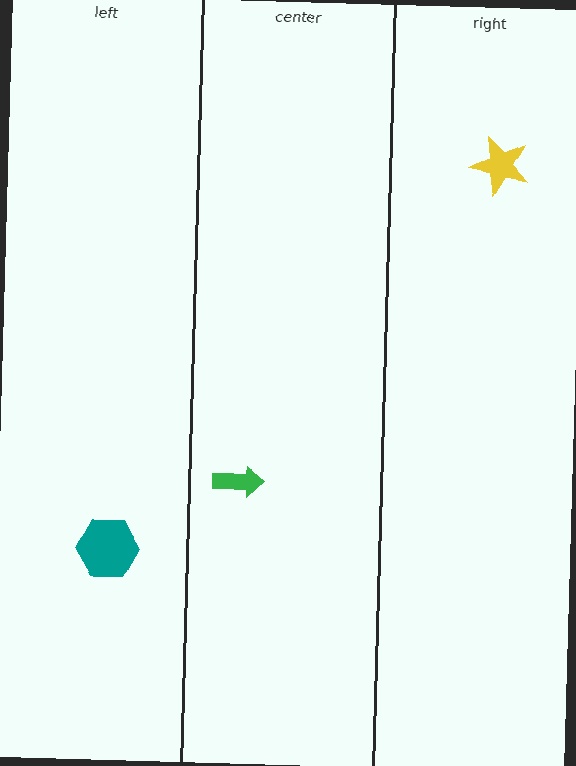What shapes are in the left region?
The teal hexagon.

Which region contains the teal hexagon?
The left region.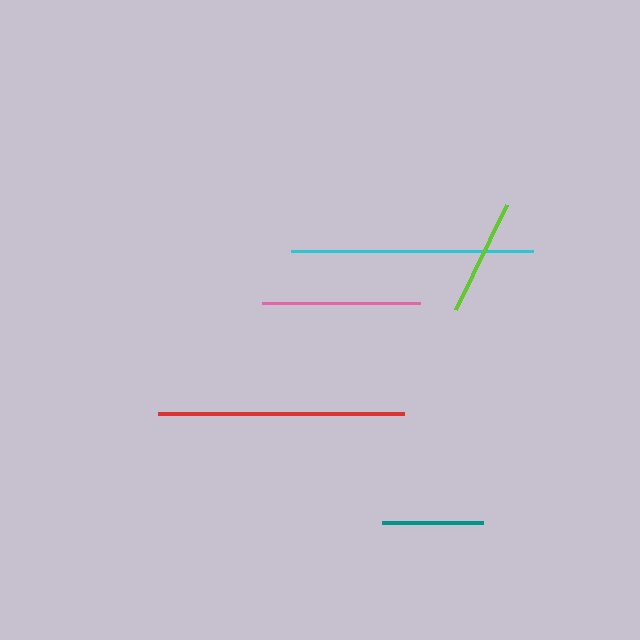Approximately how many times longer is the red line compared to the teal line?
The red line is approximately 2.4 times the length of the teal line.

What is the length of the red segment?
The red segment is approximately 246 pixels long.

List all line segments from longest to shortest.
From longest to shortest: red, cyan, pink, lime, teal.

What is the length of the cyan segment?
The cyan segment is approximately 242 pixels long.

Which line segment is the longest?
The red line is the longest at approximately 246 pixels.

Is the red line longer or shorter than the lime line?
The red line is longer than the lime line.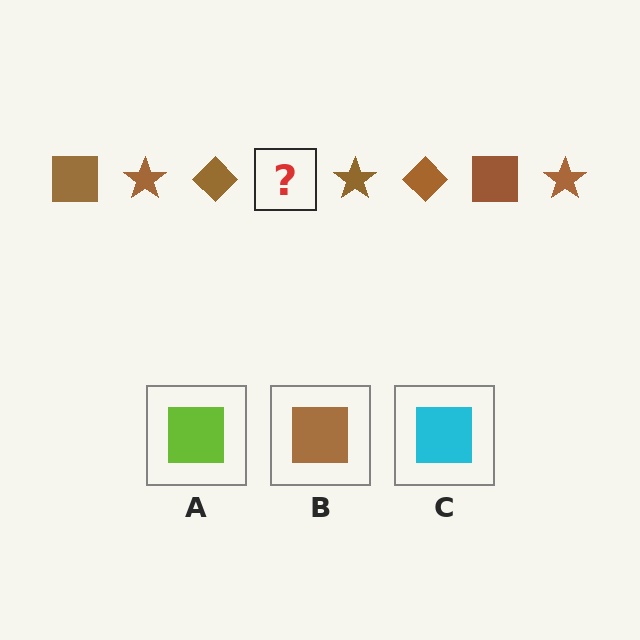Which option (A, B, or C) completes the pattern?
B.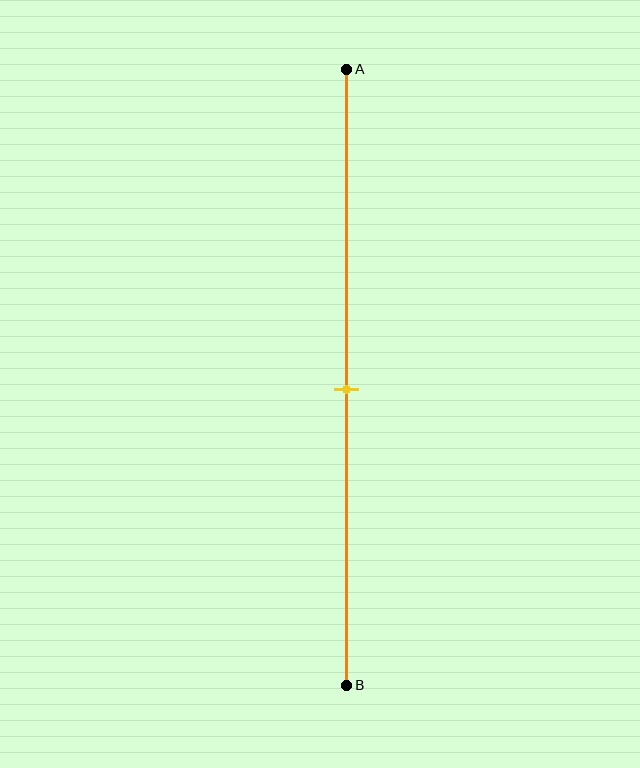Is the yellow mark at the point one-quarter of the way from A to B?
No, the mark is at about 50% from A, not at the 25% one-quarter point.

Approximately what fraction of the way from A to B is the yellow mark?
The yellow mark is approximately 50% of the way from A to B.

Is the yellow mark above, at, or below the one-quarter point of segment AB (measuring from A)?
The yellow mark is below the one-quarter point of segment AB.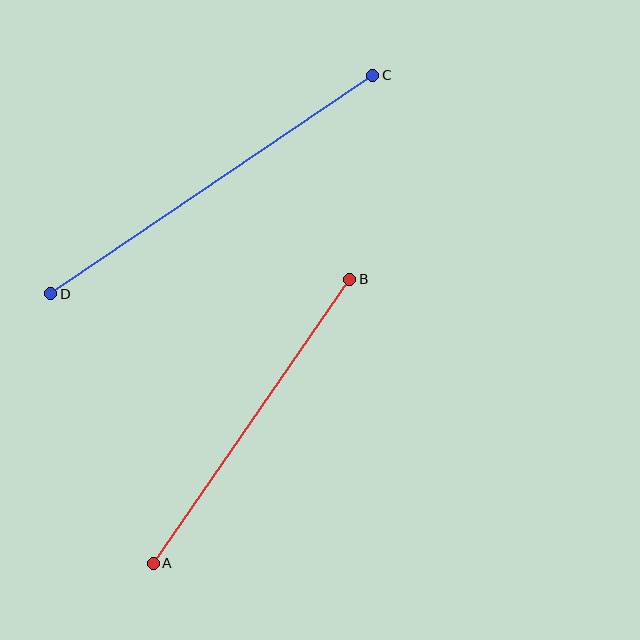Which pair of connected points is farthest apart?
Points C and D are farthest apart.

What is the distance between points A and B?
The distance is approximately 345 pixels.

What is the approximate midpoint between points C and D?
The midpoint is at approximately (212, 185) pixels.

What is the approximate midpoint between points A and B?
The midpoint is at approximately (252, 421) pixels.